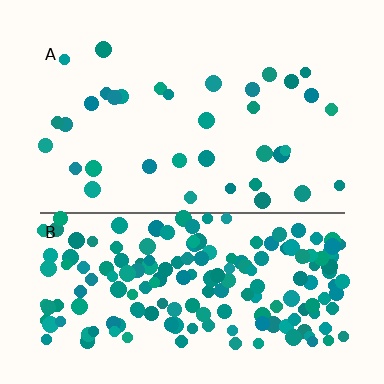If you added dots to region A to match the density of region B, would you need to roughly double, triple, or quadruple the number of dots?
Approximately quadruple.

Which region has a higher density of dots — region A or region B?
B (the bottom).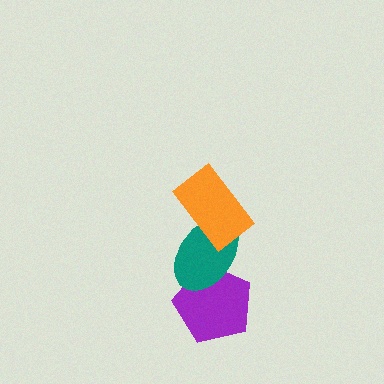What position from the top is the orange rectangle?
The orange rectangle is 1st from the top.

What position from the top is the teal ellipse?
The teal ellipse is 2nd from the top.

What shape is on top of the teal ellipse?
The orange rectangle is on top of the teal ellipse.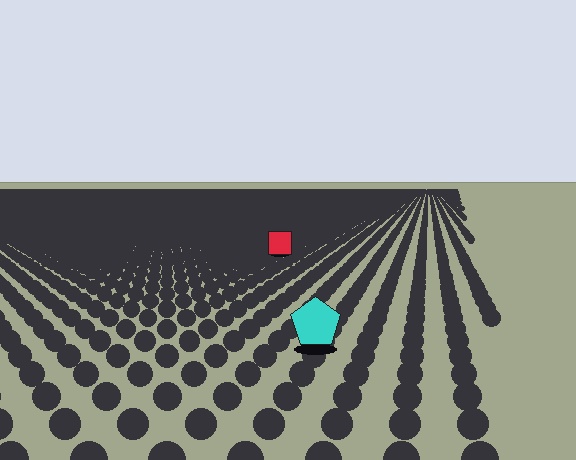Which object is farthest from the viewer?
The red square is farthest from the viewer. It appears smaller and the ground texture around it is denser.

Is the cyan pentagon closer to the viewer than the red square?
Yes. The cyan pentagon is closer — you can tell from the texture gradient: the ground texture is coarser near it.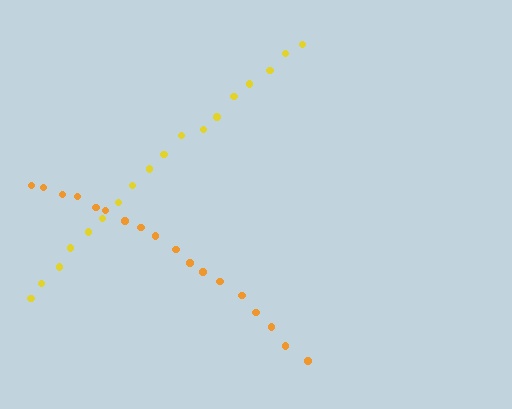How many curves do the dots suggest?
There are 2 distinct paths.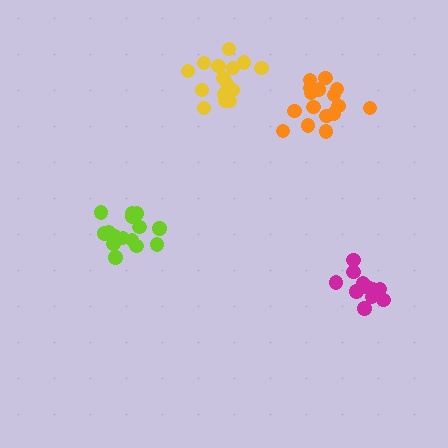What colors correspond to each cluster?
The clusters are colored: yellow, orange, lime, magenta.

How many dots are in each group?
Group 1: 15 dots, Group 2: 17 dots, Group 3: 16 dots, Group 4: 11 dots (59 total).